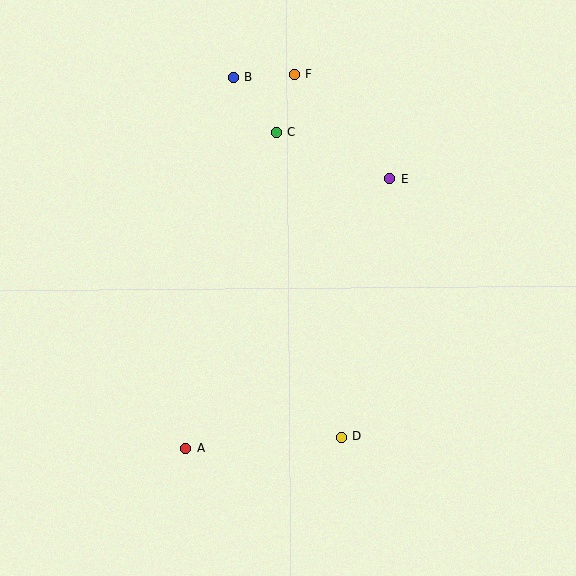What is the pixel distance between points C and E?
The distance between C and E is 123 pixels.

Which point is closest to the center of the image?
Point E at (390, 179) is closest to the center.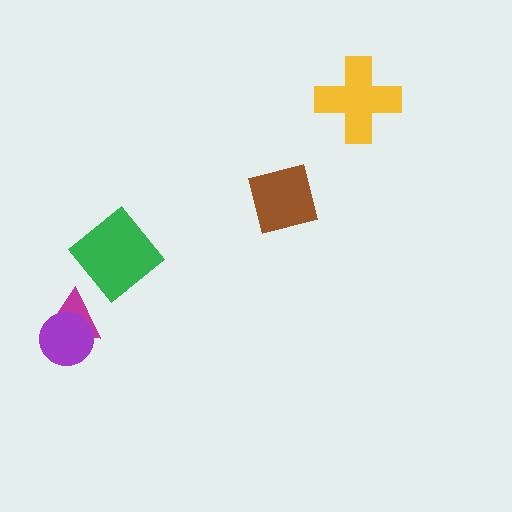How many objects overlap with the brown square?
0 objects overlap with the brown square.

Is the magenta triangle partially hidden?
Yes, it is partially covered by another shape.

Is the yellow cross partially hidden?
No, no other shape covers it.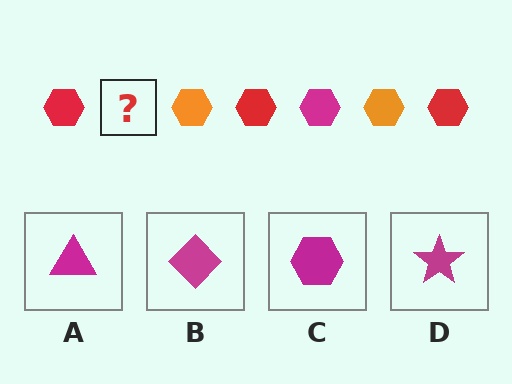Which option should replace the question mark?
Option C.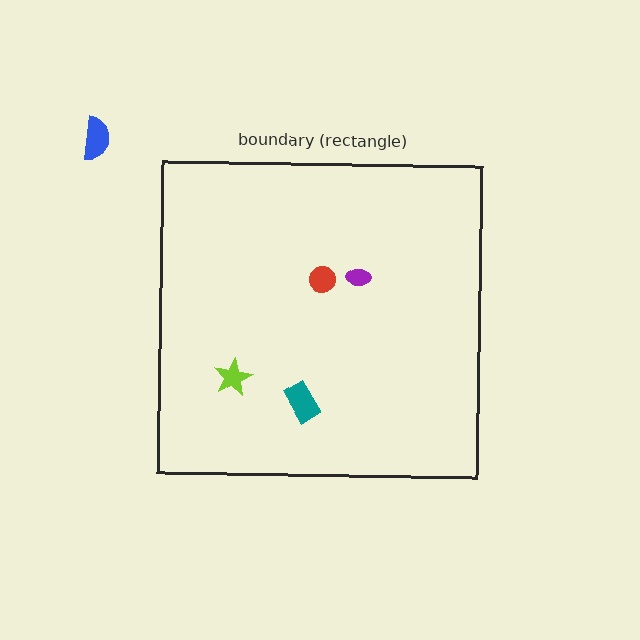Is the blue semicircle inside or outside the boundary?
Outside.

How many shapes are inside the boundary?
4 inside, 1 outside.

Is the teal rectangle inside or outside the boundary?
Inside.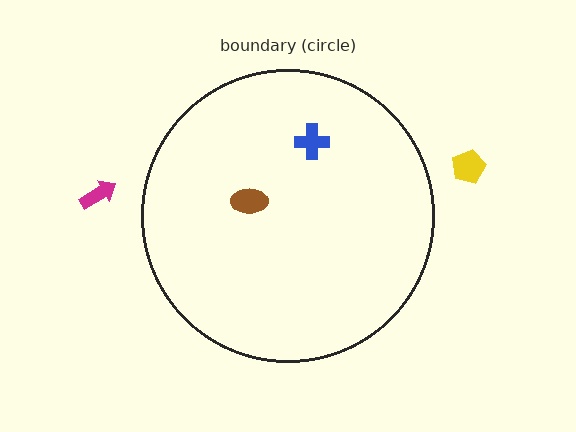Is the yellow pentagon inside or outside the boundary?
Outside.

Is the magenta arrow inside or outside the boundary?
Outside.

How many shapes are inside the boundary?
2 inside, 2 outside.